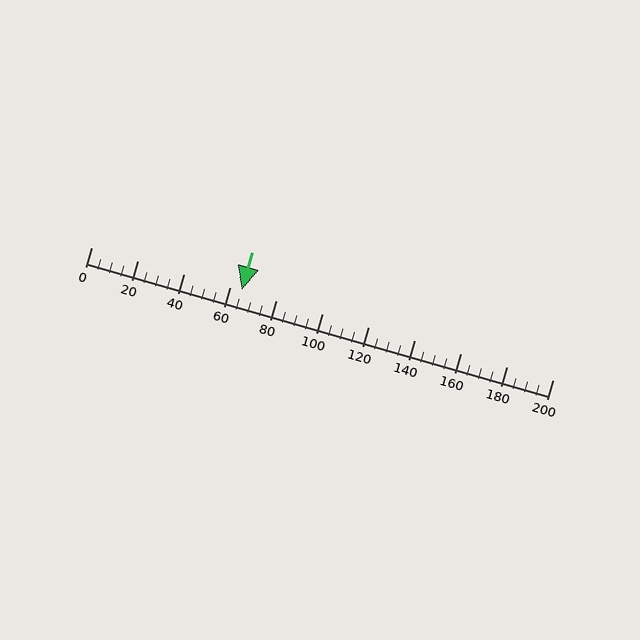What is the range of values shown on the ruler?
The ruler shows values from 0 to 200.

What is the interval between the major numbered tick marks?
The major tick marks are spaced 20 units apart.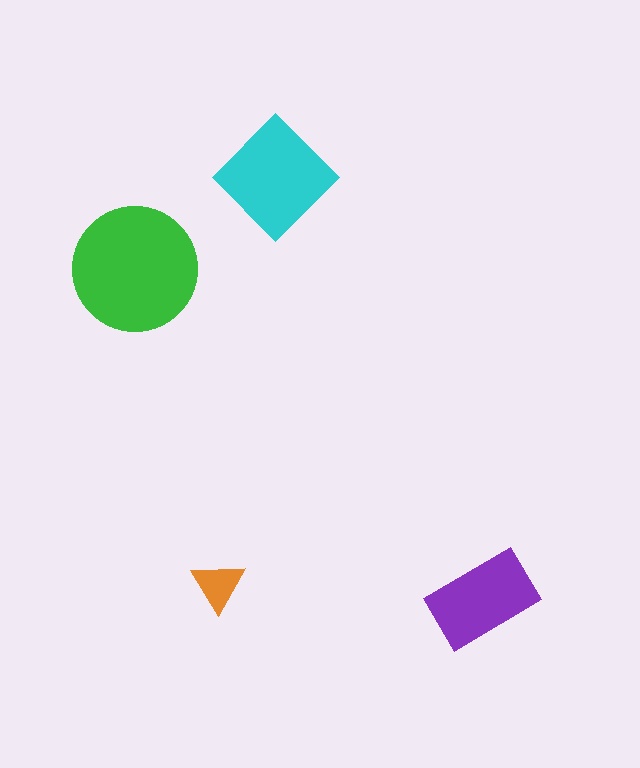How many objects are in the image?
There are 4 objects in the image.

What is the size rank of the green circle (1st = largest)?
1st.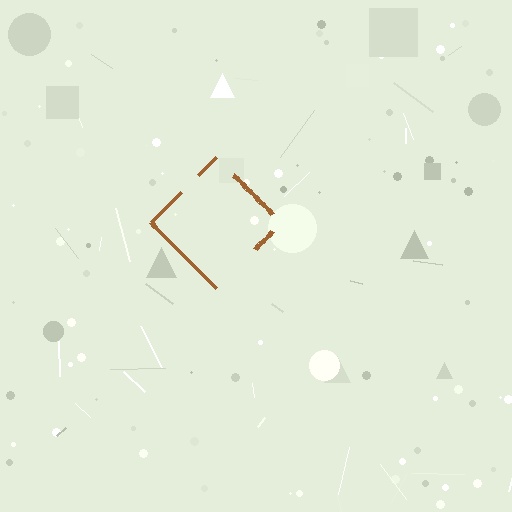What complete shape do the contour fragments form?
The contour fragments form a diamond.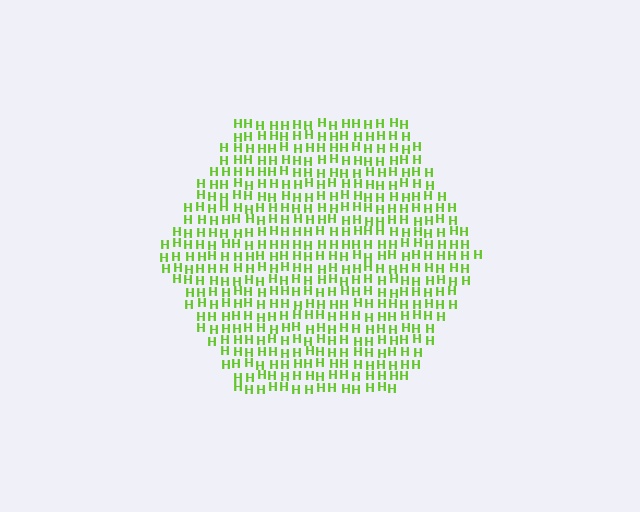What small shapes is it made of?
It is made of small letter H's.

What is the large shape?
The large shape is a hexagon.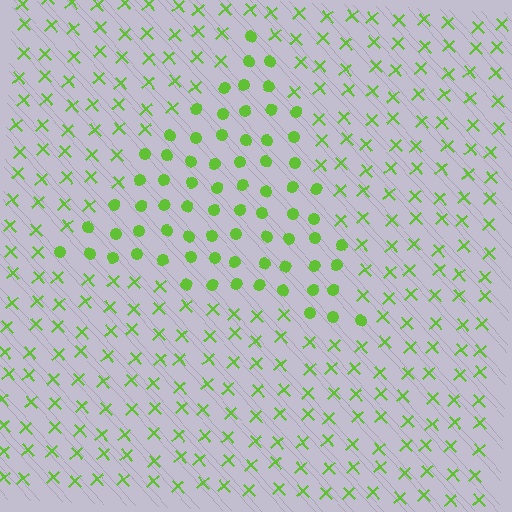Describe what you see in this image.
The image is filled with small lime elements arranged in a uniform grid. A triangle-shaped region contains circles, while the surrounding area contains X marks. The boundary is defined purely by the change in element shape.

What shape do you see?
I see a triangle.